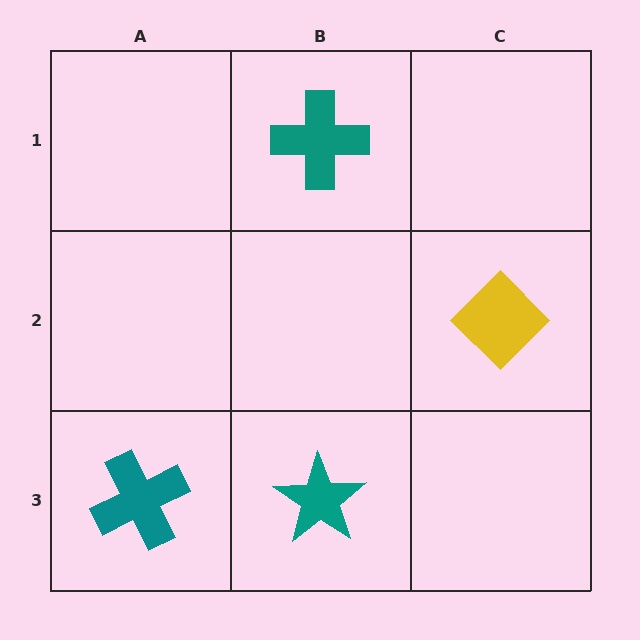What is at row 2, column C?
A yellow diamond.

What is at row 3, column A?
A teal cross.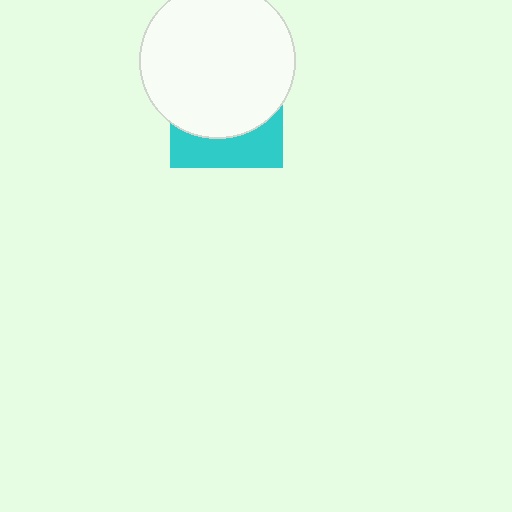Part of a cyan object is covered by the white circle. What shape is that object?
It is a square.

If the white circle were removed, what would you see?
You would see the complete cyan square.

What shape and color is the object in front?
The object in front is a white circle.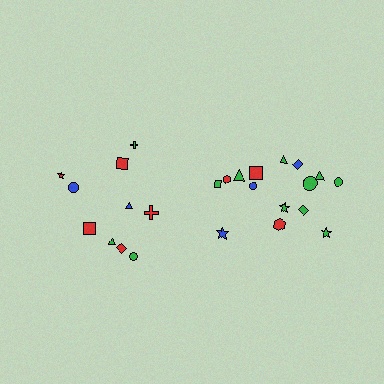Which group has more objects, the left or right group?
The right group.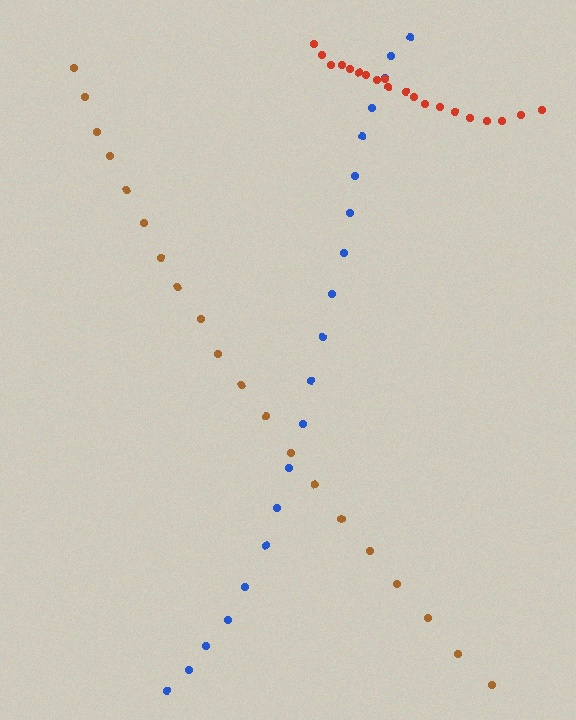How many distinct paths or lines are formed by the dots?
There are 3 distinct paths.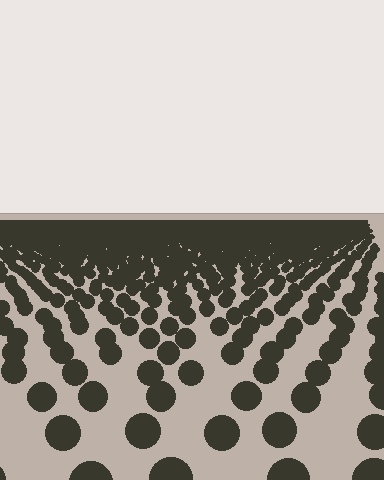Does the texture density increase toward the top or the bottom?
Density increases toward the top.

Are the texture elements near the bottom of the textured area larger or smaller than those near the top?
Larger. Near the bottom, elements are closer to the viewer and appear at a bigger on-screen size.